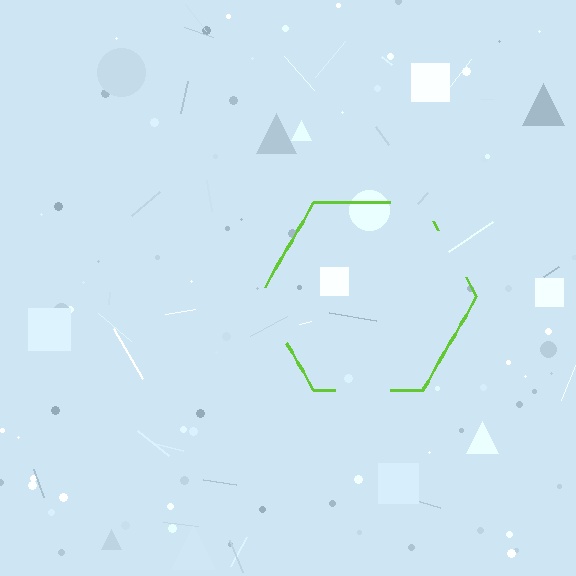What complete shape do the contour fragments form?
The contour fragments form a hexagon.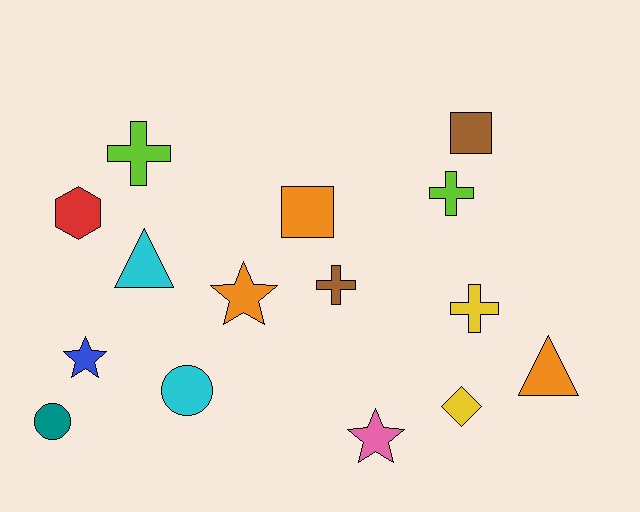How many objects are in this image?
There are 15 objects.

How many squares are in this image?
There are 2 squares.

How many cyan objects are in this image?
There are 2 cyan objects.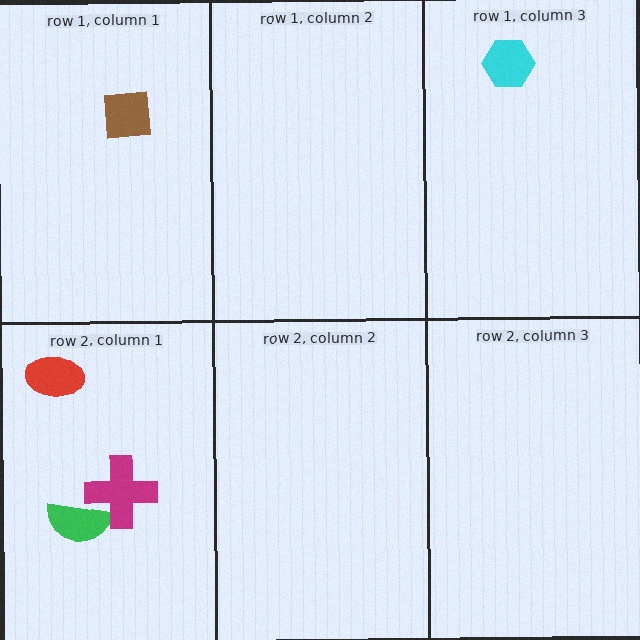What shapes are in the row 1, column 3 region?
The cyan hexagon.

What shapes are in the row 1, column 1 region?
The brown square.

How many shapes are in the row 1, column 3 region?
1.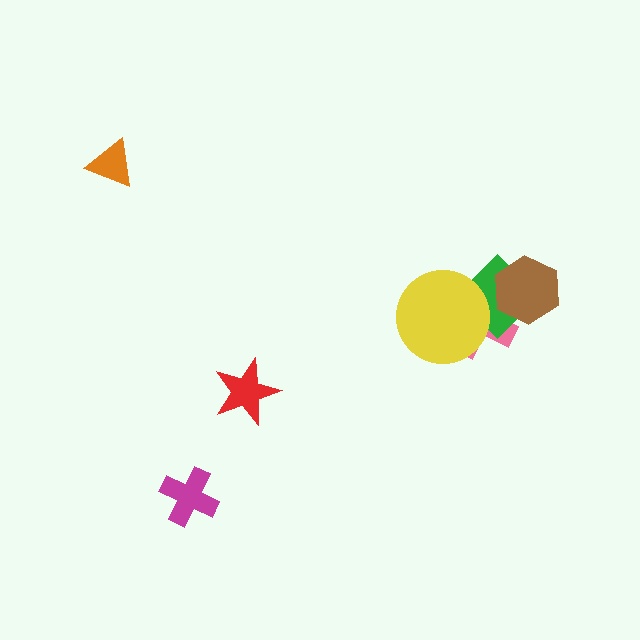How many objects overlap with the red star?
0 objects overlap with the red star.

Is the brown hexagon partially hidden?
No, no other shape covers it.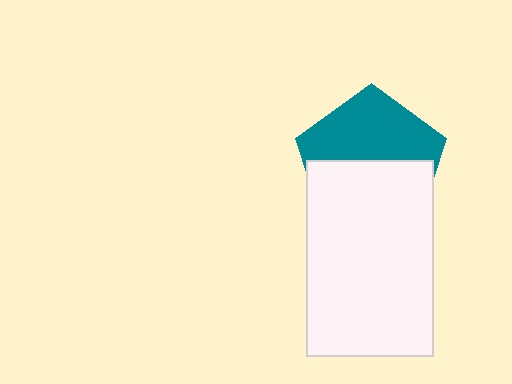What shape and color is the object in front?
The object in front is a white rectangle.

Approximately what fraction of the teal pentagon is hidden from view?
Roughly 52% of the teal pentagon is hidden behind the white rectangle.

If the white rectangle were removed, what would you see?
You would see the complete teal pentagon.